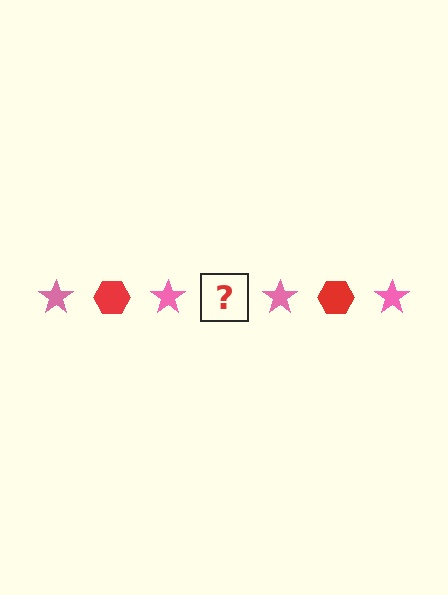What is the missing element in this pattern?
The missing element is a red hexagon.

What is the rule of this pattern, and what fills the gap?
The rule is that the pattern alternates between pink star and red hexagon. The gap should be filled with a red hexagon.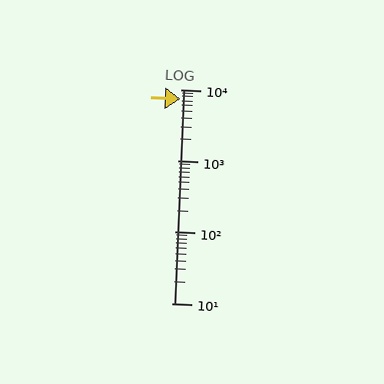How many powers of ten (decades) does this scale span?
The scale spans 3 decades, from 10 to 10000.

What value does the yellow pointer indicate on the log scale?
The pointer indicates approximately 7300.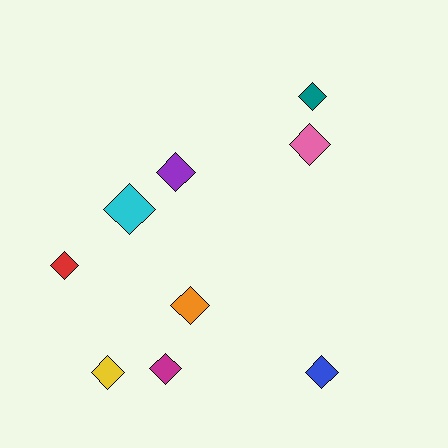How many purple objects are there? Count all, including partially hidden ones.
There is 1 purple object.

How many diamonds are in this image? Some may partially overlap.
There are 9 diamonds.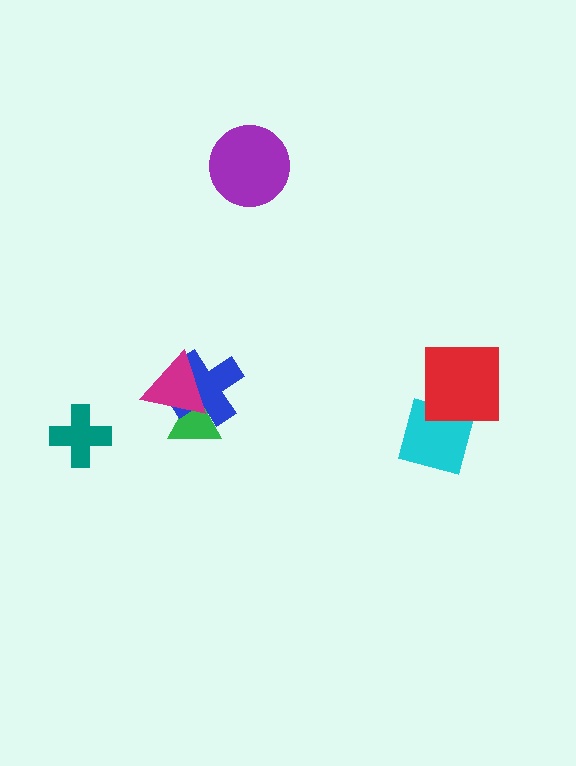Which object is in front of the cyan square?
The red square is in front of the cyan square.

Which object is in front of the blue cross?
The magenta triangle is in front of the blue cross.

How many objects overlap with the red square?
1 object overlaps with the red square.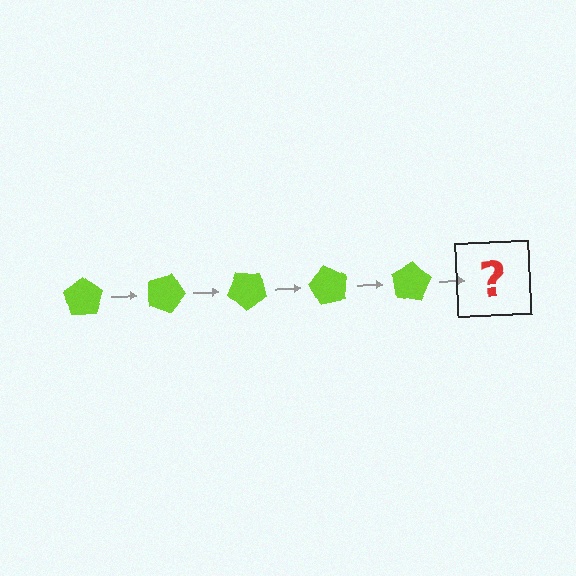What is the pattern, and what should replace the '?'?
The pattern is that the pentagon rotates 20 degrees each step. The '?' should be a lime pentagon rotated 100 degrees.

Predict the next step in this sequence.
The next step is a lime pentagon rotated 100 degrees.